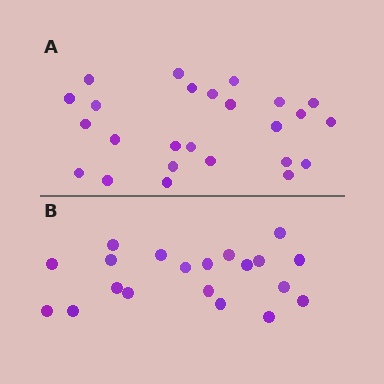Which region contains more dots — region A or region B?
Region A (the top region) has more dots.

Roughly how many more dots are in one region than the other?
Region A has about 5 more dots than region B.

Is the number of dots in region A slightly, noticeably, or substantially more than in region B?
Region A has noticeably more, but not dramatically so. The ratio is roughly 1.2 to 1.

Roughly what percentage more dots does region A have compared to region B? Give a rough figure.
About 25% more.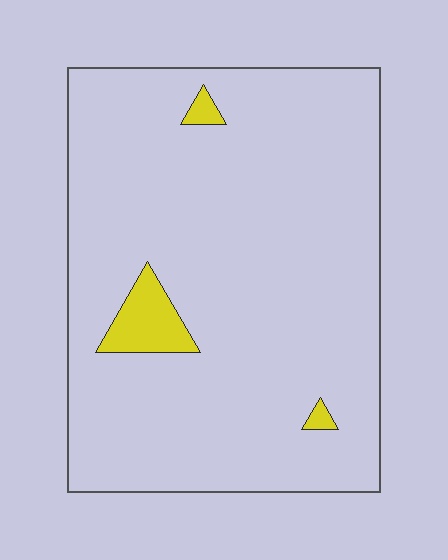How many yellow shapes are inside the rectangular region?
3.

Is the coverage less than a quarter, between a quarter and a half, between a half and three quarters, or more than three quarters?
Less than a quarter.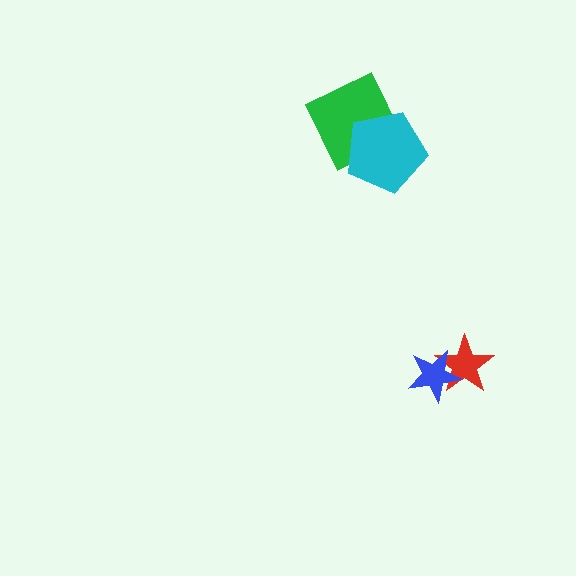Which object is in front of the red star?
The blue star is in front of the red star.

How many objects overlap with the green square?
1 object overlaps with the green square.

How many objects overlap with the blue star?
1 object overlaps with the blue star.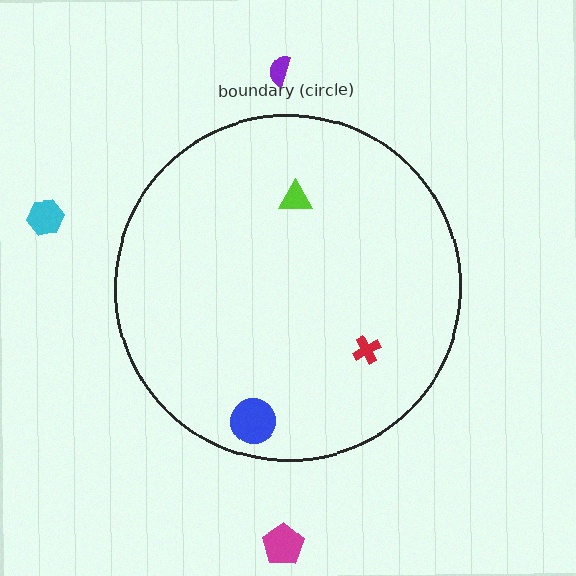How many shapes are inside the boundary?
3 inside, 3 outside.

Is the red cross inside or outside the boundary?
Inside.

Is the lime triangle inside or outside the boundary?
Inside.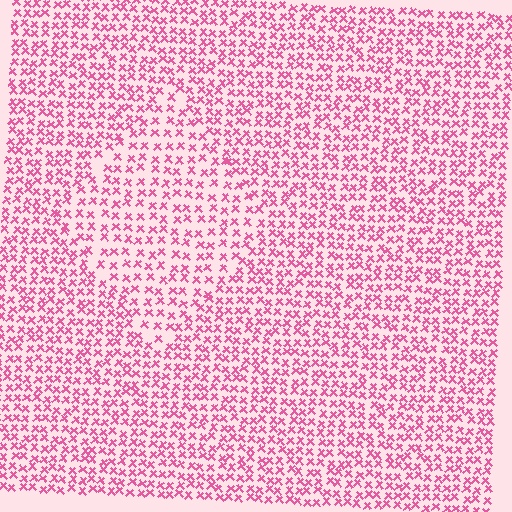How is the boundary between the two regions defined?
The boundary is defined by a change in element density (approximately 1.5x ratio). All elements are the same color, size, and shape.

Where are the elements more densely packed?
The elements are more densely packed outside the diamond boundary.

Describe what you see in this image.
The image contains small pink elements arranged at two different densities. A diamond-shaped region is visible where the elements are less densely packed than the surrounding area.